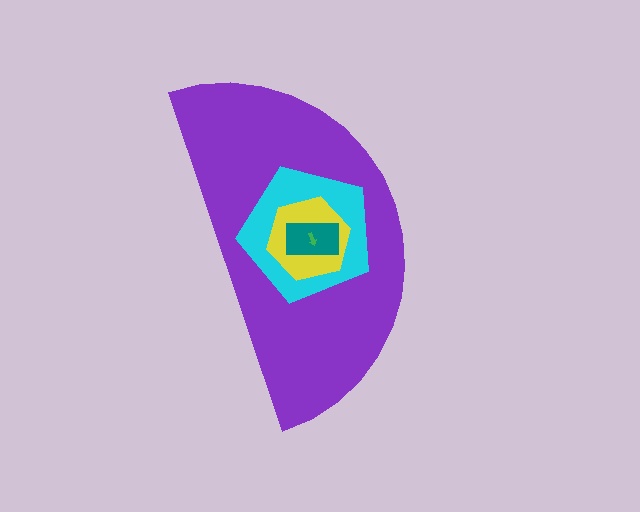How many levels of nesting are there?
5.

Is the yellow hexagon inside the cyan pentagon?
Yes.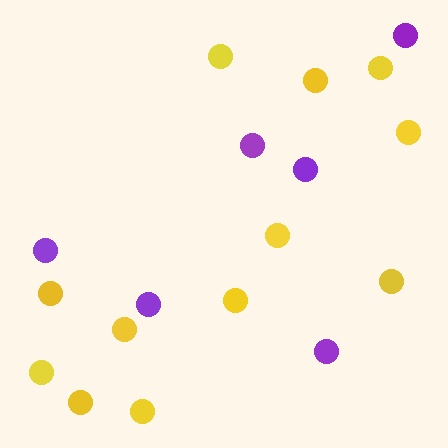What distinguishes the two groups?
There are 2 groups: one group of purple circles (6) and one group of yellow circles (12).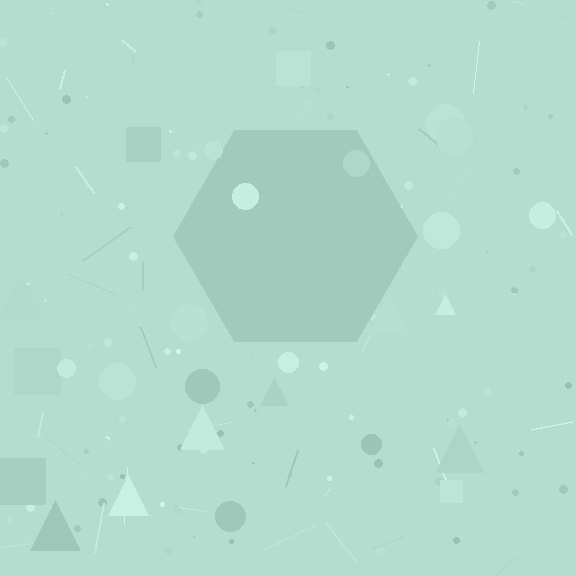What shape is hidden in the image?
A hexagon is hidden in the image.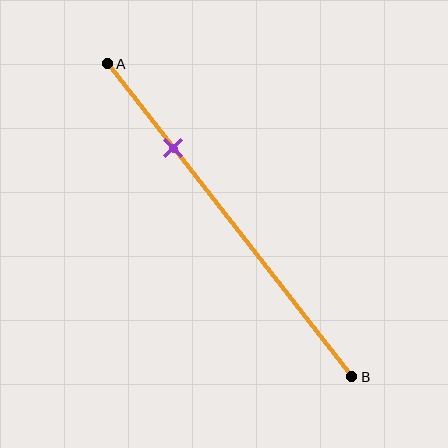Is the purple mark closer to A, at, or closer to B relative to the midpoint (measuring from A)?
The purple mark is closer to point A than the midpoint of segment AB.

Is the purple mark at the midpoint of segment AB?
No, the mark is at about 25% from A, not at the 50% midpoint.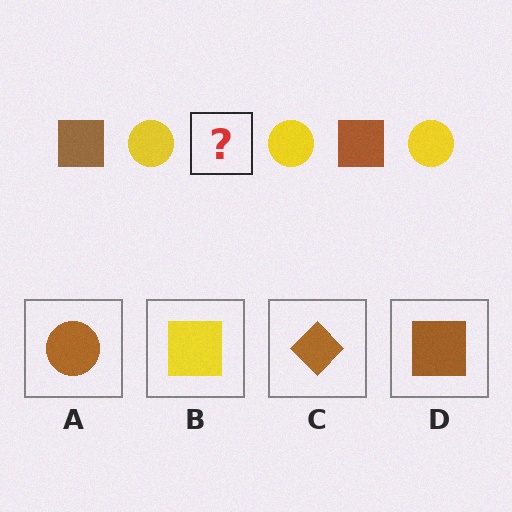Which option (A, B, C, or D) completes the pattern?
D.